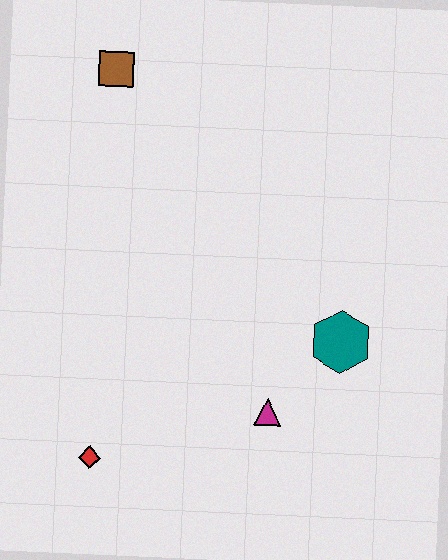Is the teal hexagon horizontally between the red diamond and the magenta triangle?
No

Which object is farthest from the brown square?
The red diamond is farthest from the brown square.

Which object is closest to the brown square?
The teal hexagon is closest to the brown square.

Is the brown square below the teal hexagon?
No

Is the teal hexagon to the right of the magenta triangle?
Yes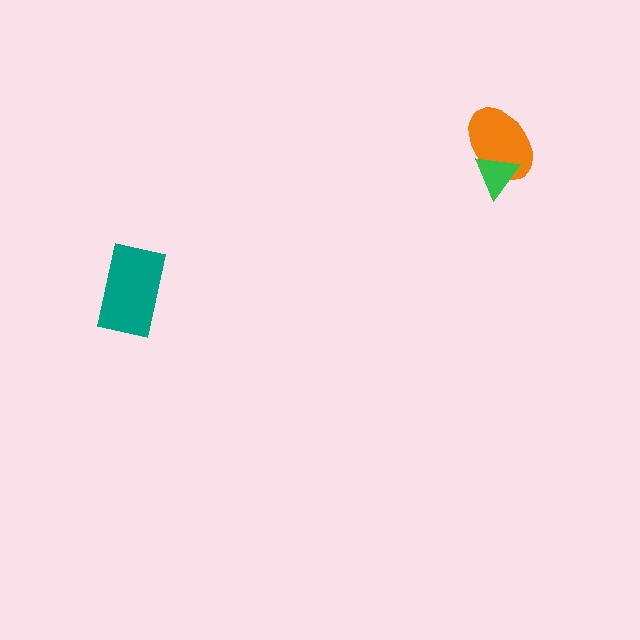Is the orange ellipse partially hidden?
Yes, it is partially covered by another shape.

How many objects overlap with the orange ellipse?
1 object overlaps with the orange ellipse.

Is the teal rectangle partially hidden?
No, no other shape covers it.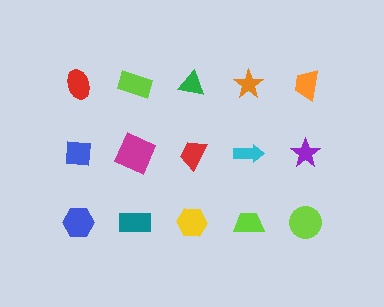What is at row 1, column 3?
A green triangle.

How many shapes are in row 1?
5 shapes.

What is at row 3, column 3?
A yellow hexagon.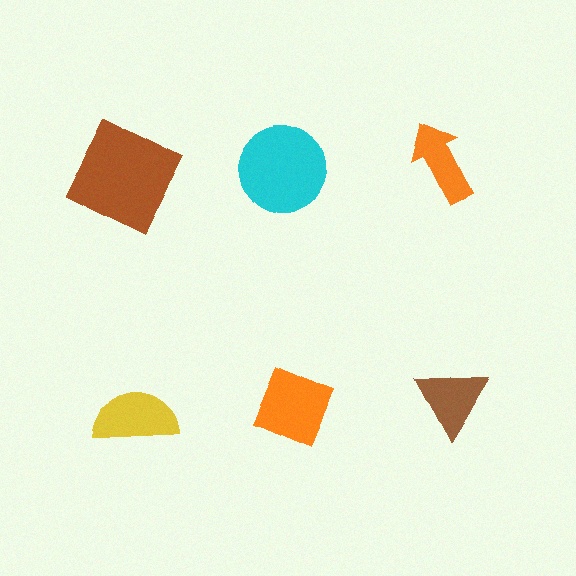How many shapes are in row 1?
3 shapes.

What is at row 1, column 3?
An orange arrow.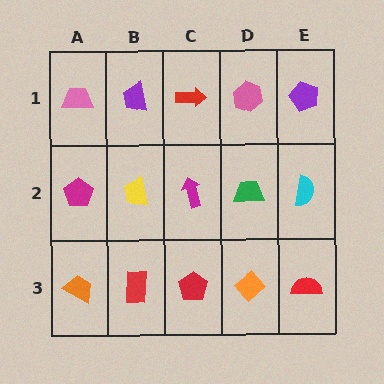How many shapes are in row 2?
5 shapes.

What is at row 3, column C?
A red pentagon.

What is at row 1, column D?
A pink hexagon.